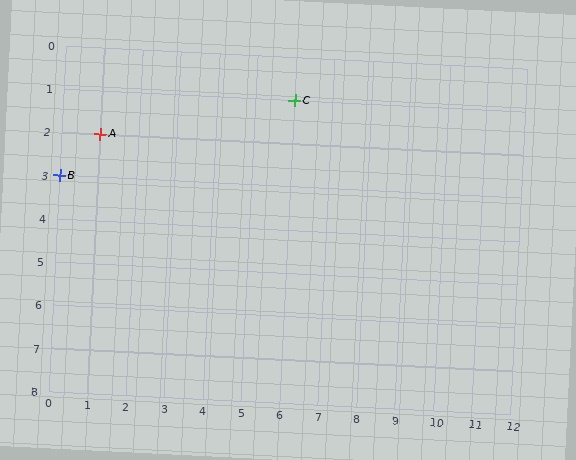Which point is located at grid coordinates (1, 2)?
Point A is at (1, 2).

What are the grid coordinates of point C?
Point C is at grid coordinates (6, 1).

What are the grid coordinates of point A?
Point A is at grid coordinates (1, 2).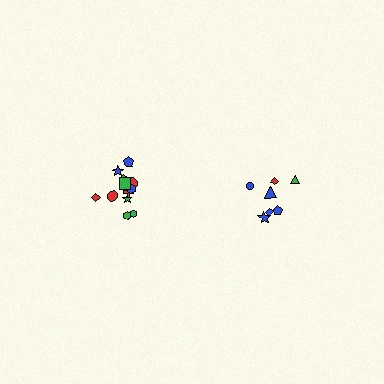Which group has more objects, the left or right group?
The left group.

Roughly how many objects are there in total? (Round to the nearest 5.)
Roughly 20 objects in total.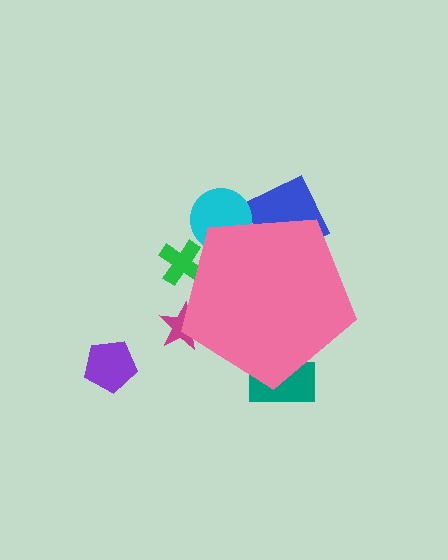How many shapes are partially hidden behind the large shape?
5 shapes are partially hidden.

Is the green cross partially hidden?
Yes, the green cross is partially hidden behind the pink pentagon.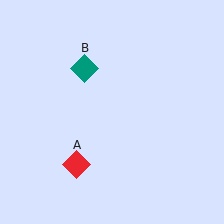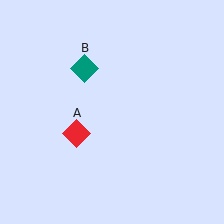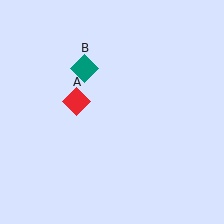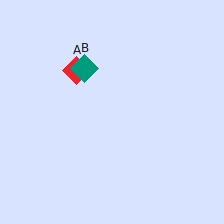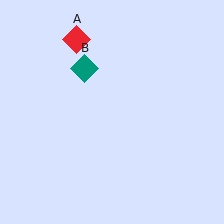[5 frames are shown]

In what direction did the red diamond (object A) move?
The red diamond (object A) moved up.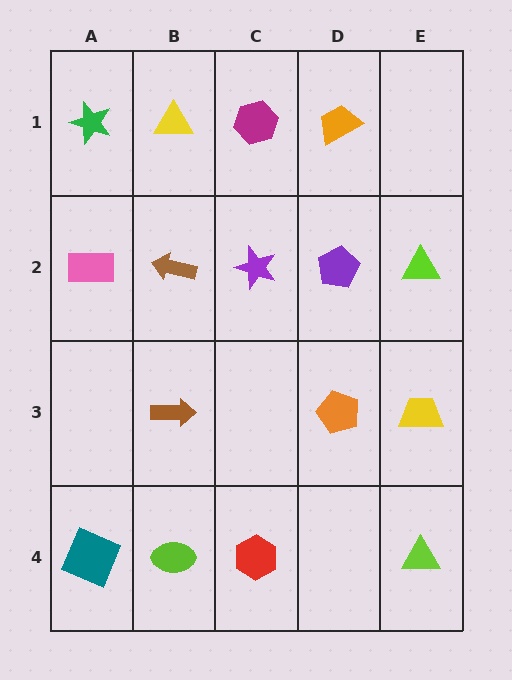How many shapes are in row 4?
4 shapes.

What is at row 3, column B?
A brown arrow.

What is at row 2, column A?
A pink rectangle.